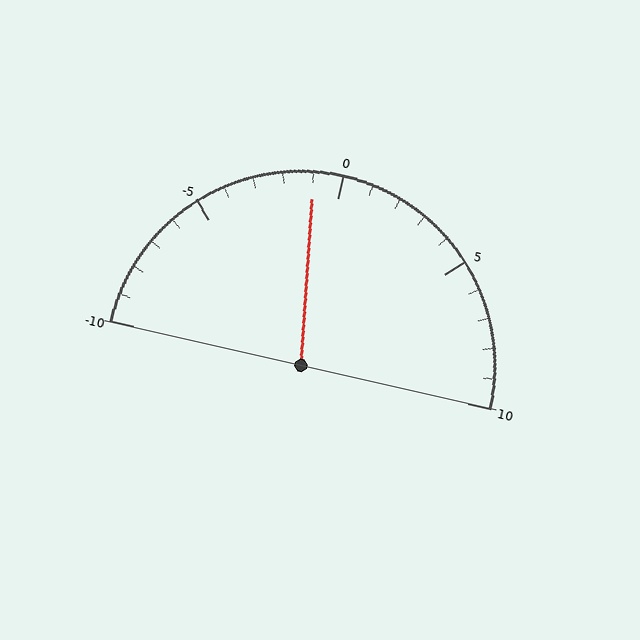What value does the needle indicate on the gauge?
The needle indicates approximately -1.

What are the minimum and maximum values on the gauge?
The gauge ranges from -10 to 10.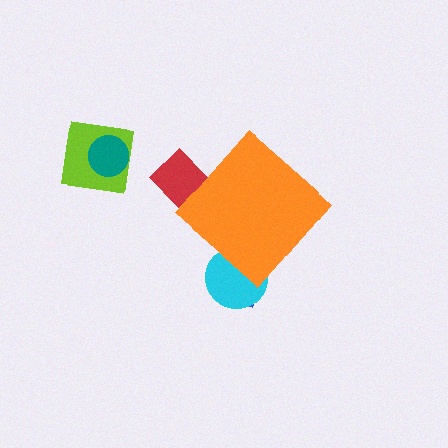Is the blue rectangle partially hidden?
Yes, the blue rectangle is partially hidden behind the orange diamond.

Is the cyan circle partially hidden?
Yes, the cyan circle is partially hidden behind the orange diamond.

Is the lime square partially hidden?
No, the lime square is fully visible.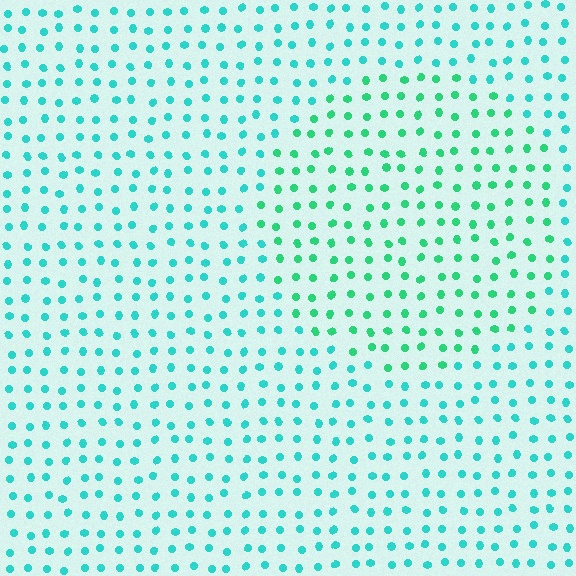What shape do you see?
I see a circle.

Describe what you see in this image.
The image is filled with small cyan elements in a uniform arrangement. A circle-shaped region is visible where the elements are tinted to a slightly different hue, forming a subtle color boundary.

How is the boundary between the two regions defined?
The boundary is defined purely by a slight shift in hue (about 28 degrees). Spacing, size, and orientation are identical on both sides.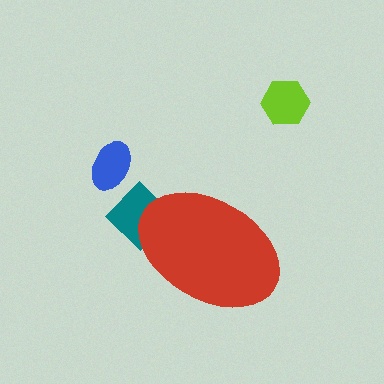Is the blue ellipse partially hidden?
No, the blue ellipse is fully visible.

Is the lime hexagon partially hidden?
No, the lime hexagon is fully visible.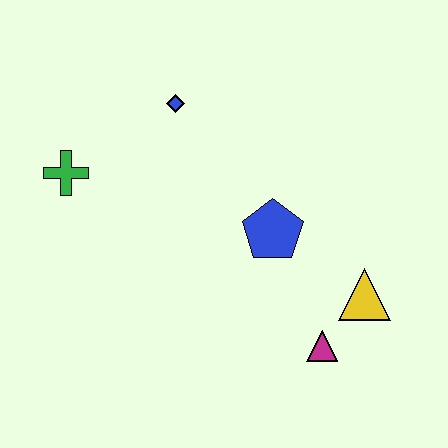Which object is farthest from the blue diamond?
The magenta triangle is farthest from the blue diamond.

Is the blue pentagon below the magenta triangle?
No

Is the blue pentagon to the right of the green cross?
Yes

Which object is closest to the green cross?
The blue diamond is closest to the green cross.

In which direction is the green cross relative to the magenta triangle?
The green cross is to the left of the magenta triangle.